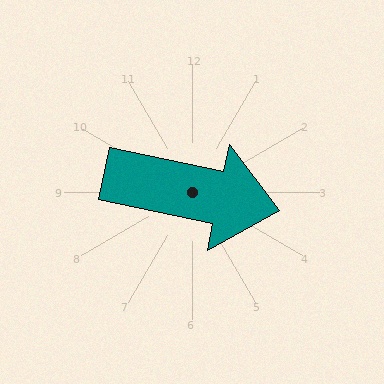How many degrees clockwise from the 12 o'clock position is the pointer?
Approximately 102 degrees.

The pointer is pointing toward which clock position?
Roughly 3 o'clock.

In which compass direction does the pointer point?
East.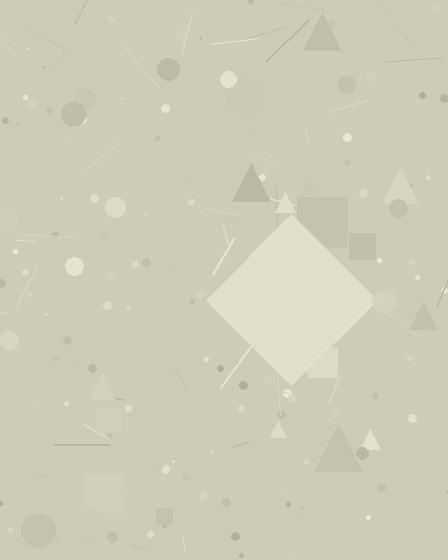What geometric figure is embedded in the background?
A diamond is embedded in the background.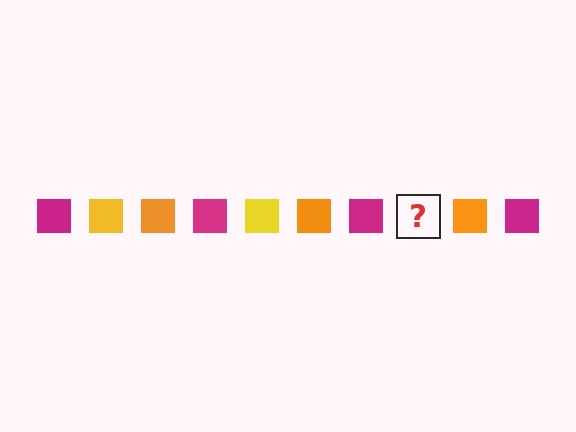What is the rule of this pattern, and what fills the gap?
The rule is that the pattern cycles through magenta, yellow, orange squares. The gap should be filled with a yellow square.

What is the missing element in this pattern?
The missing element is a yellow square.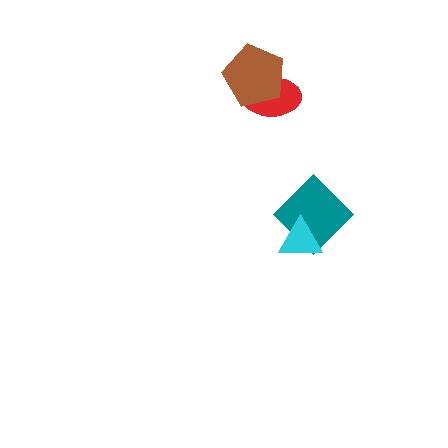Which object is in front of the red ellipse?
The brown pentagon is in front of the red ellipse.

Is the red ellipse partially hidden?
Yes, it is partially covered by another shape.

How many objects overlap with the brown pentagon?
1 object overlaps with the brown pentagon.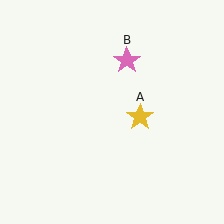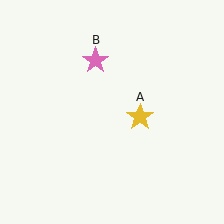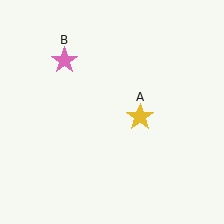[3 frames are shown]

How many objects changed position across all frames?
1 object changed position: pink star (object B).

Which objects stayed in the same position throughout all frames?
Yellow star (object A) remained stationary.